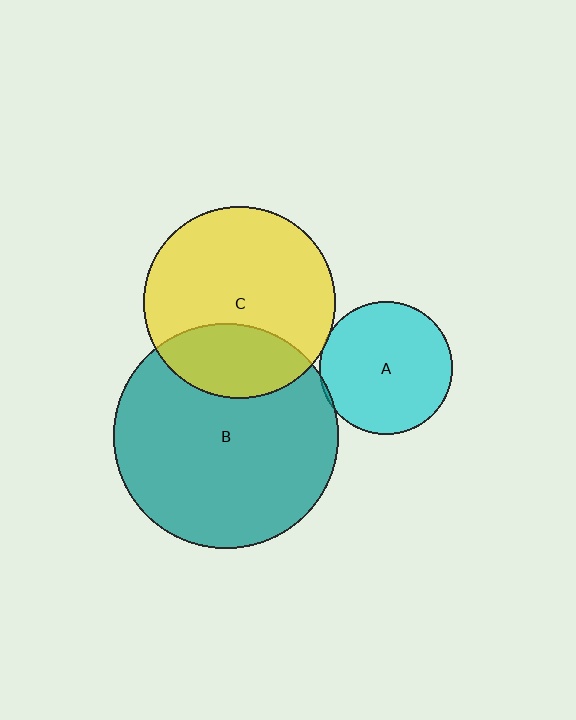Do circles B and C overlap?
Yes.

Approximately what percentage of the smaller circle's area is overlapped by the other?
Approximately 30%.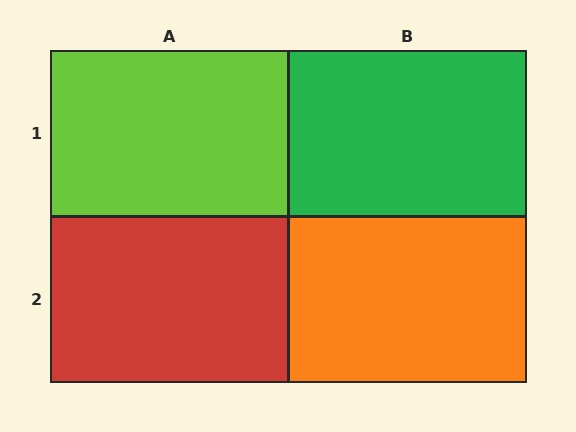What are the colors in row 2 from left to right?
Red, orange.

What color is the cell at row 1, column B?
Green.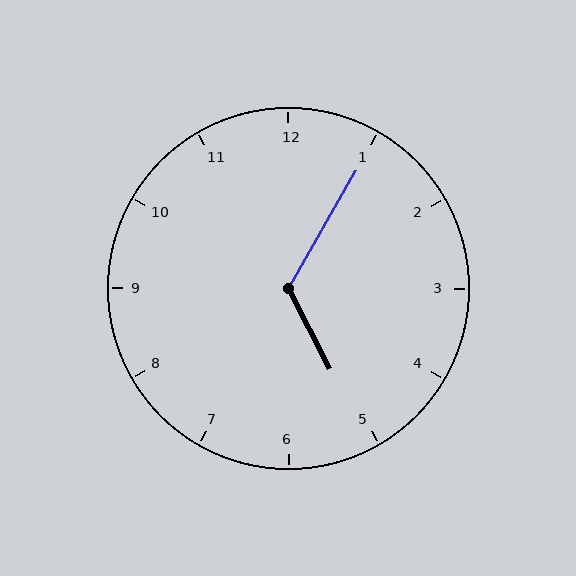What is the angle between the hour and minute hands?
Approximately 122 degrees.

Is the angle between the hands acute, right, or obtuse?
It is obtuse.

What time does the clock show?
5:05.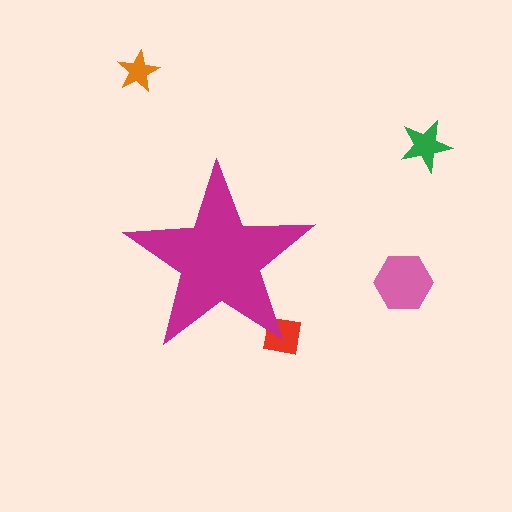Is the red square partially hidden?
Yes, the red square is partially hidden behind the magenta star.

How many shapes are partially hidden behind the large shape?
1 shape is partially hidden.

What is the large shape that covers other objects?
A magenta star.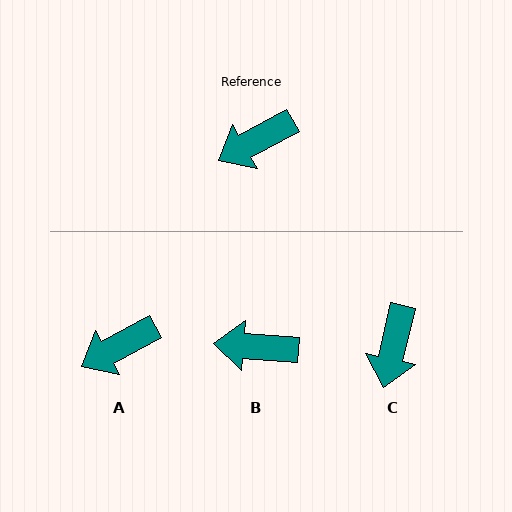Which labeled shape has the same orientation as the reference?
A.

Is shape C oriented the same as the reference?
No, it is off by about 48 degrees.